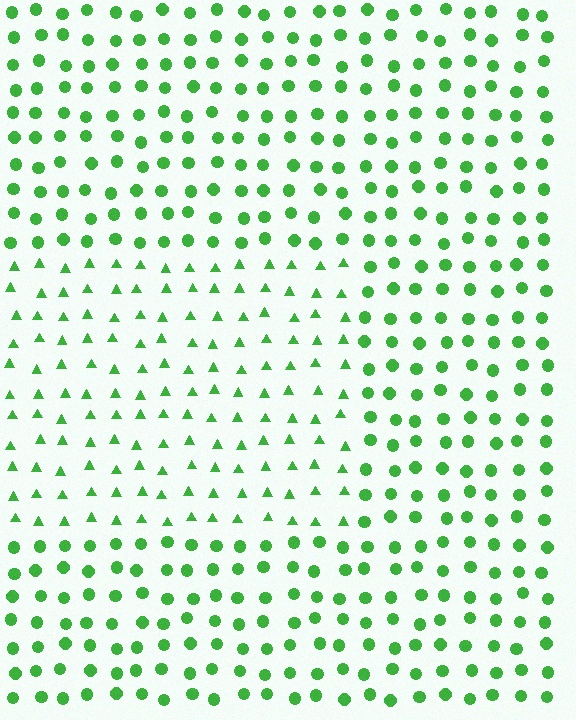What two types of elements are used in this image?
The image uses triangles inside the rectangle region and circles outside it.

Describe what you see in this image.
The image is filled with small green elements arranged in a uniform grid. A rectangle-shaped region contains triangles, while the surrounding area contains circles. The boundary is defined purely by the change in element shape.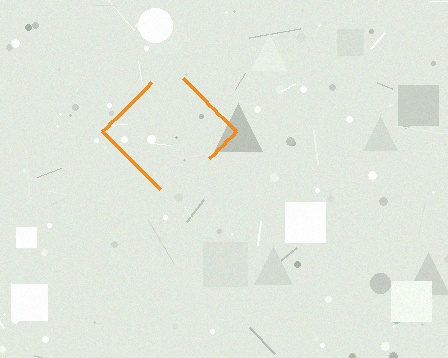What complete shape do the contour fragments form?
The contour fragments form a diamond.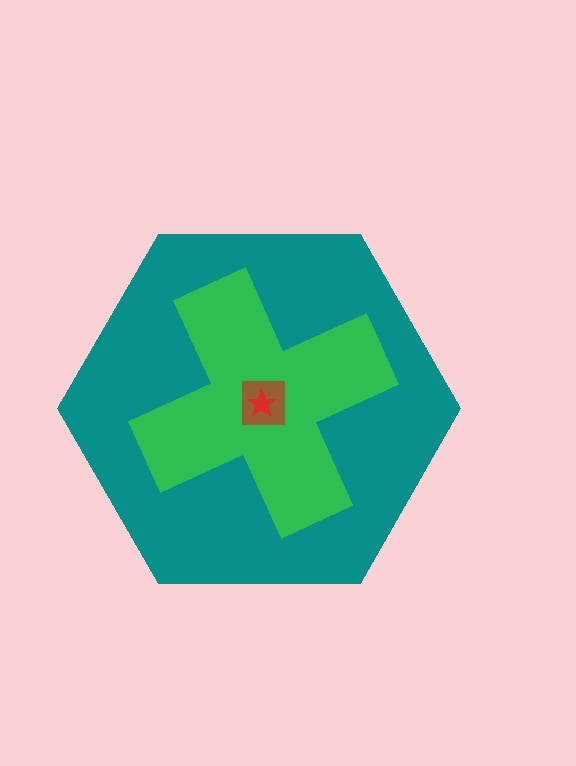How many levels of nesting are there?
4.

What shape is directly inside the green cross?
The brown square.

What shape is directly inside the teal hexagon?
The green cross.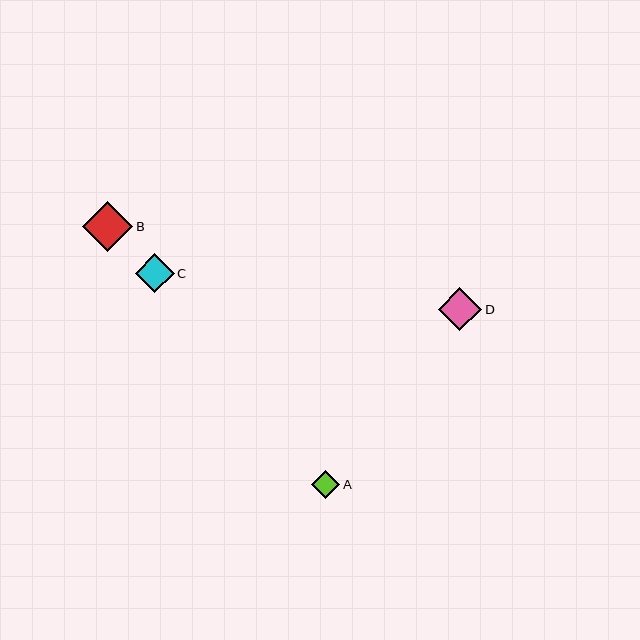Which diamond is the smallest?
Diamond A is the smallest with a size of approximately 28 pixels.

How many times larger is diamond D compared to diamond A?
Diamond D is approximately 1.6 times the size of diamond A.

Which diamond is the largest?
Diamond B is the largest with a size of approximately 50 pixels.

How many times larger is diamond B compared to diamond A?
Diamond B is approximately 1.8 times the size of diamond A.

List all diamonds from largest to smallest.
From largest to smallest: B, D, C, A.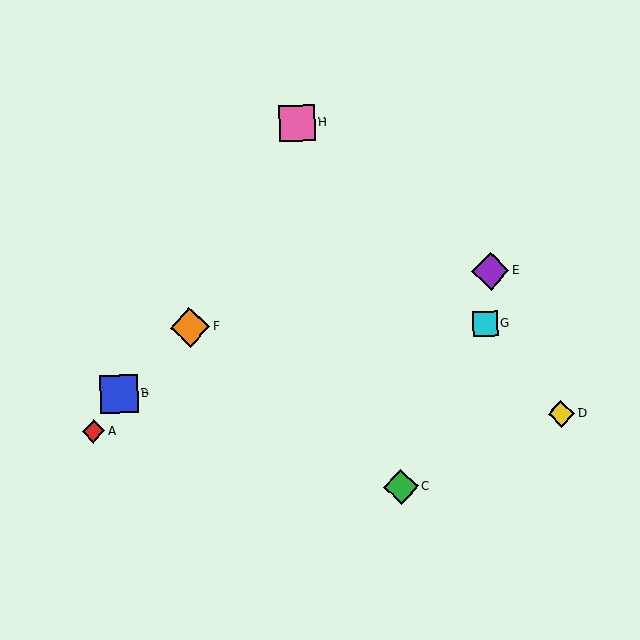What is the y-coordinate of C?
Object C is at y≈487.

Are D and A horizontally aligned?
Yes, both are at y≈414.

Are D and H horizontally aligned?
No, D is at y≈414 and H is at y≈123.